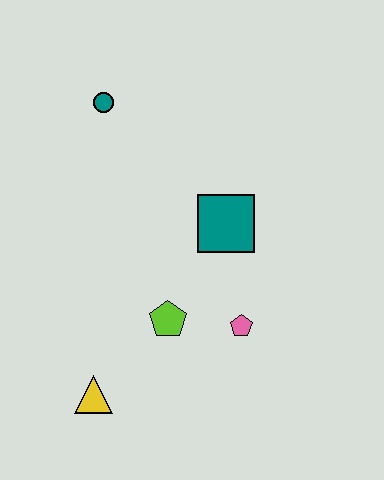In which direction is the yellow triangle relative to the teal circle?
The yellow triangle is below the teal circle.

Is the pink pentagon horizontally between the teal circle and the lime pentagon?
No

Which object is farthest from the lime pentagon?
The teal circle is farthest from the lime pentagon.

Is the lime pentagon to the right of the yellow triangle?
Yes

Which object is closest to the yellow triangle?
The lime pentagon is closest to the yellow triangle.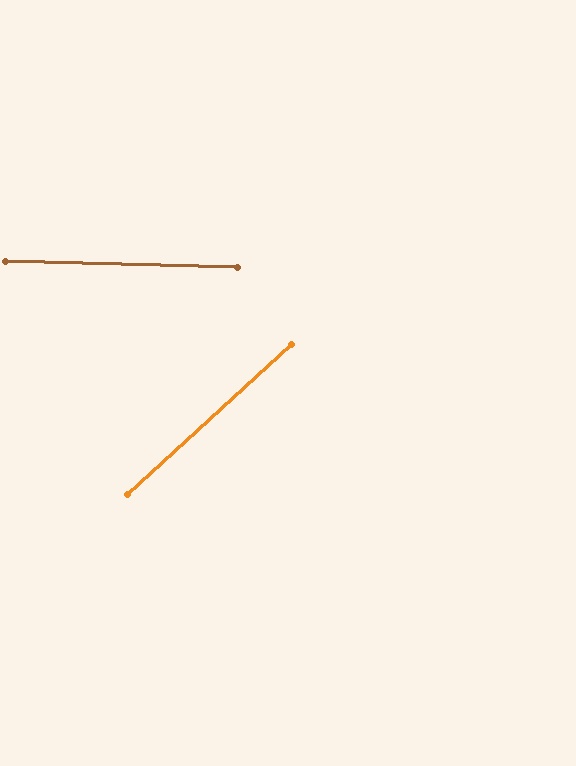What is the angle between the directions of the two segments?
Approximately 44 degrees.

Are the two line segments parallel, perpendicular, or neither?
Neither parallel nor perpendicular — they differ by about 44°.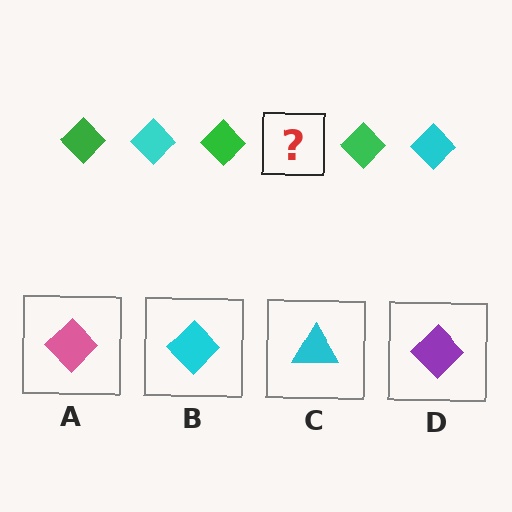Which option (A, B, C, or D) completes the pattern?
B.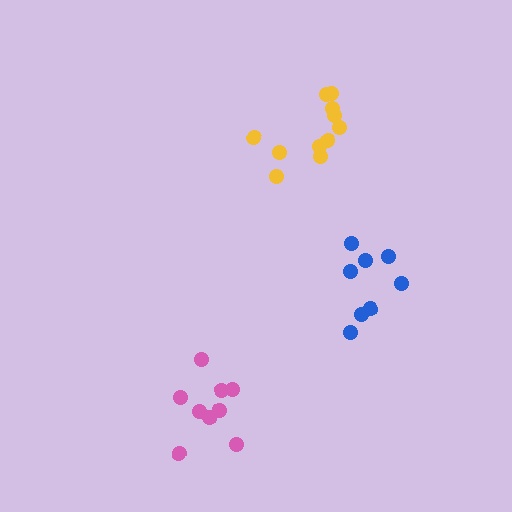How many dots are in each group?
Group 1: 11 dots, Group 2: 8 dots, Group 3: 9 dots (28 total).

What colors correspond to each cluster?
The clusters are colored: yellow, blue, pink.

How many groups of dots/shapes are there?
There are 3 groups.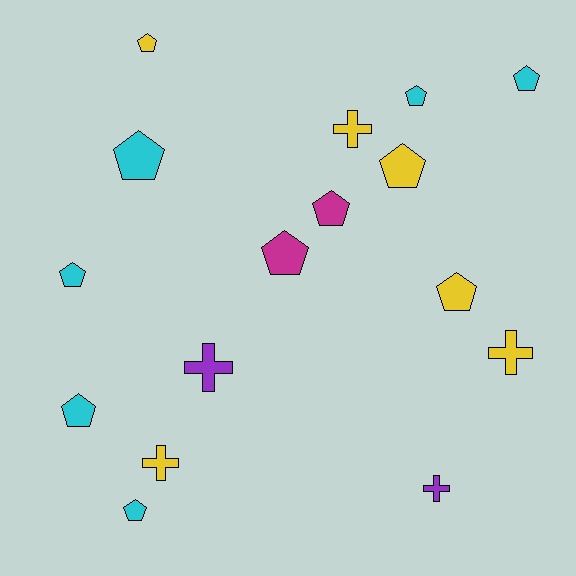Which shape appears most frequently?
Pentagon, with 11 objects.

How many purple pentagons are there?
There are no purple pentagons.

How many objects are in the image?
There are 16 objects.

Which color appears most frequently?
Yellow, with 6 objects.